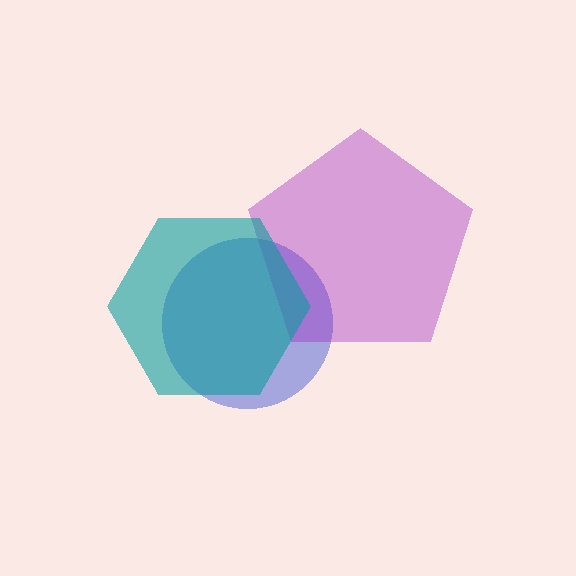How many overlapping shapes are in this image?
There are 3 overlapping shapes in the image.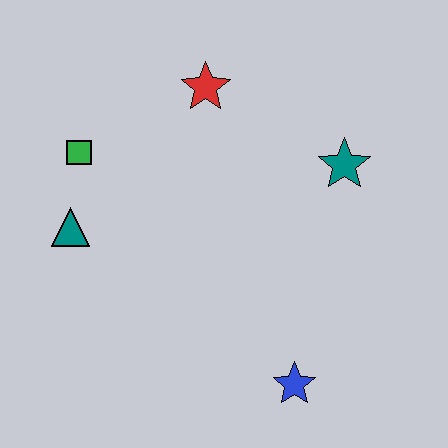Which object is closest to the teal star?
The red star is closest to the teal star.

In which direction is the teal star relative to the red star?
The teal star is to the right of the red star.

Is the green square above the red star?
No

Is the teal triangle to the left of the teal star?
Yes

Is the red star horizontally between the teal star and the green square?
Yes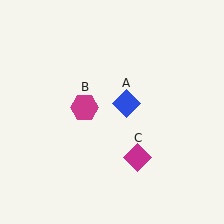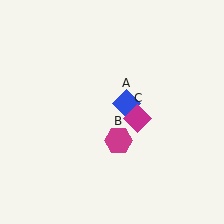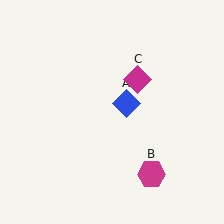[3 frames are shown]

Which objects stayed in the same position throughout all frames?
Blue diamond (object A) remained stationary.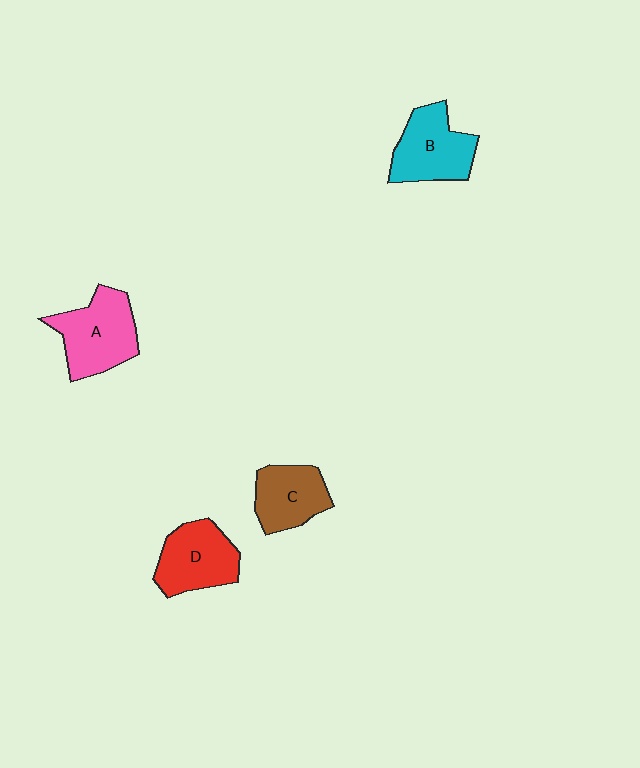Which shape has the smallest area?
Shape C (brown).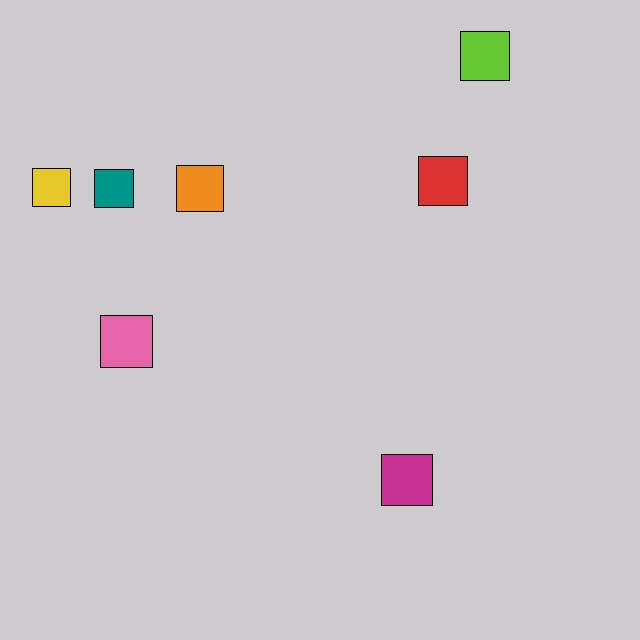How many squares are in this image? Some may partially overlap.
There are 7 squares.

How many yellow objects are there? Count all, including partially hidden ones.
There is 1 yellow object.